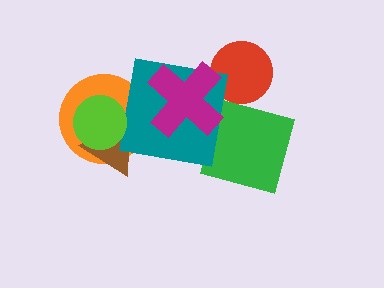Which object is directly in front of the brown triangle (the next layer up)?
The teal square is directly in front of the brown triangle.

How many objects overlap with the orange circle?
3 objects overlap with the orange circle.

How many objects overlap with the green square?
0 objects overlap with the green square.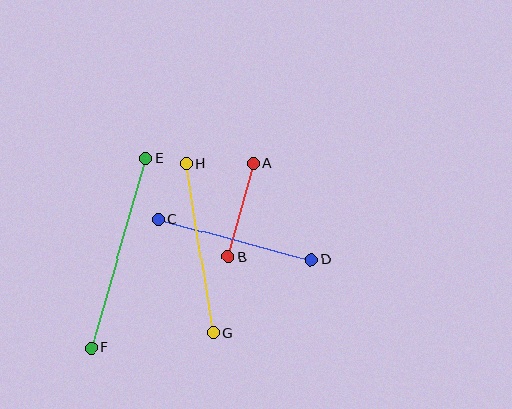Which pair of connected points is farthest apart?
Points E and F are farthest apart.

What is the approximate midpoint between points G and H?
The midpoint is at approximately (200, 248) pixels.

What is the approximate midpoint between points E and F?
The midpoint is at approximately (118, 253) pixels.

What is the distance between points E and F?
The distance is approximately 197 pixels.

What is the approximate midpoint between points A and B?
The midpoint is at approximately (240, 210) pixels.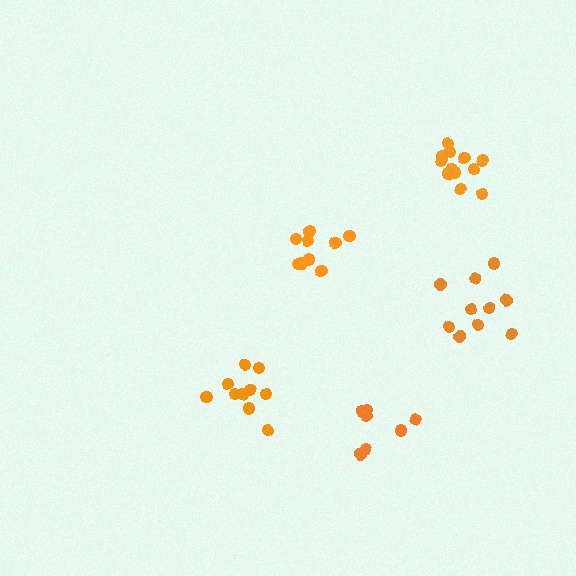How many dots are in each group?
Group 1: 7 dots, Group 2: 12 dots, Group 3: 10 dots, Group 4: 10 dots, Group 5: 10 dots (49 total).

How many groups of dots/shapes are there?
There are 5 groups.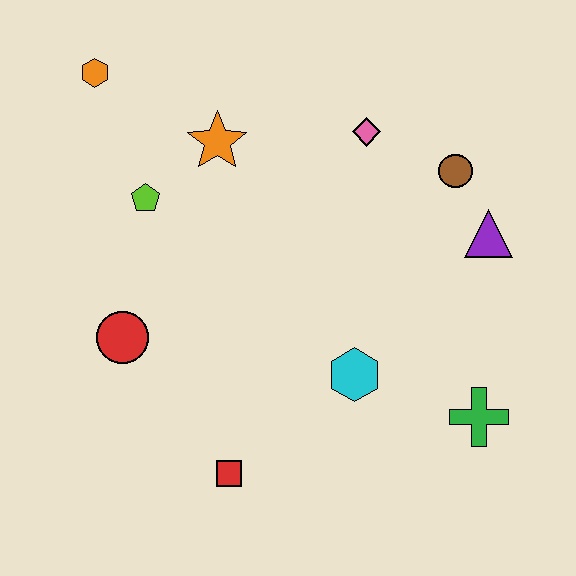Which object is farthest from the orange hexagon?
The green cross is farthest from the orange hexagon.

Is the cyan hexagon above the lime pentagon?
No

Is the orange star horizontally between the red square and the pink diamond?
No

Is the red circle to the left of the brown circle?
Yes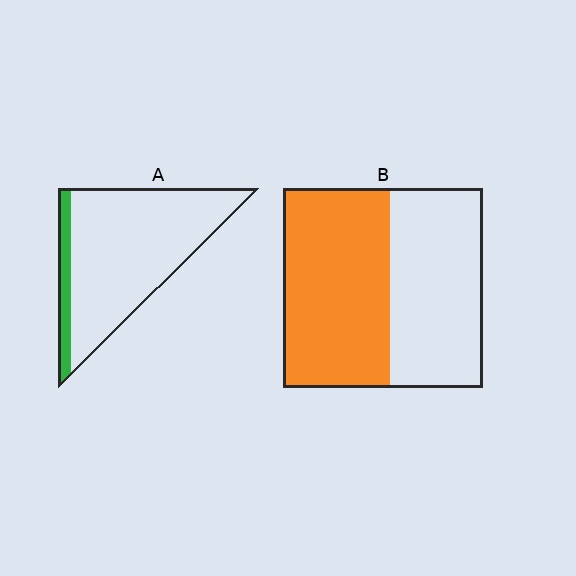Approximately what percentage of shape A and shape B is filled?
A is approximately 10% and B is approximately 55%.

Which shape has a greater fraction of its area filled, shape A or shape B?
Shape B.